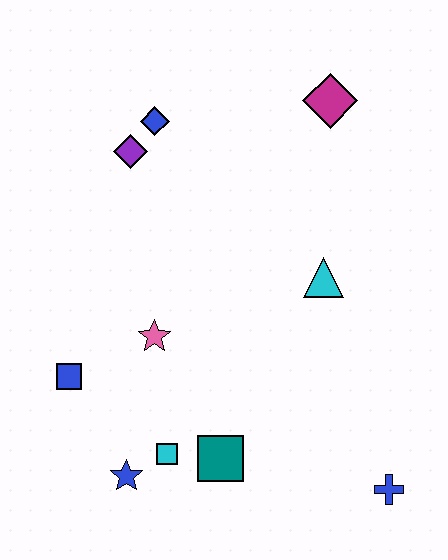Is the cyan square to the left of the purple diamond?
No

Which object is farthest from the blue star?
The magenta diamond is farthest from the blue star.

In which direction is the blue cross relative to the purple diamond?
The blue cross is below the purple diamond.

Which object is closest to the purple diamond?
The blue diamond is closest to the purple diamond.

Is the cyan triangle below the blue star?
No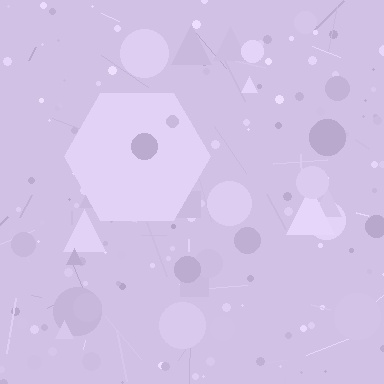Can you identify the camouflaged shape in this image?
The camouflaged shape is a hexagon.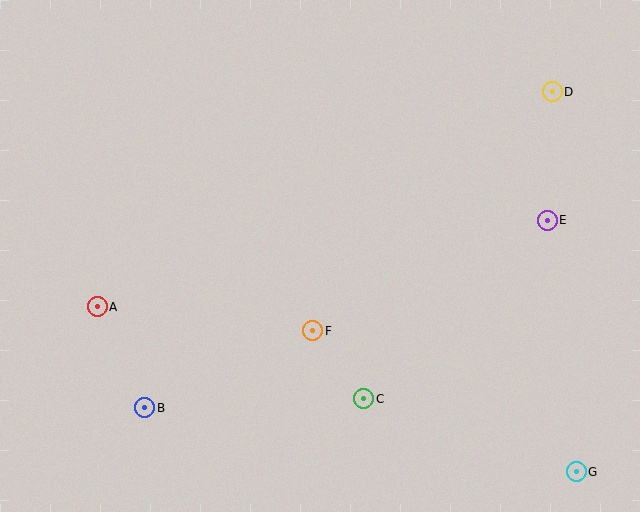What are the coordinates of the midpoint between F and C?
The midpoint between F and C is at (338, 365).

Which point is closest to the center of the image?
Point F at (313, 331) is closest to the center.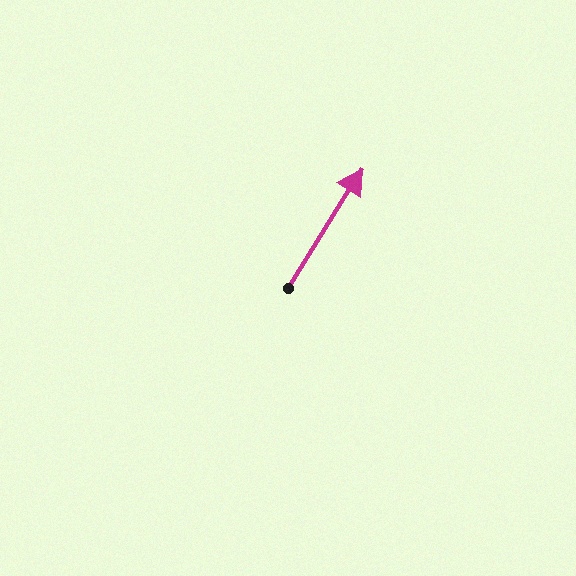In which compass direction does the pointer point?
Northeast.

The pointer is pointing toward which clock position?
Roughly 1 o'clock.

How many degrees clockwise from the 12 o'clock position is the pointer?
Approximately 32 degrees.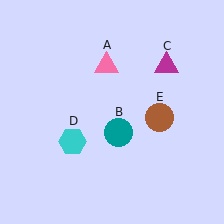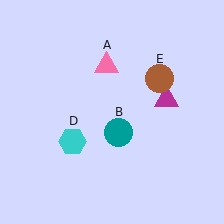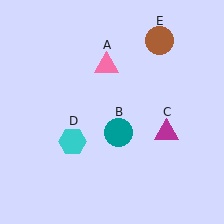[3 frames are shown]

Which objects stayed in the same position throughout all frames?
Pink triangle (object A) and teal circle (object B) and cyan hexagon (object D) remained stationary.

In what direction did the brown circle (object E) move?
The brown circle (object E) moved up.